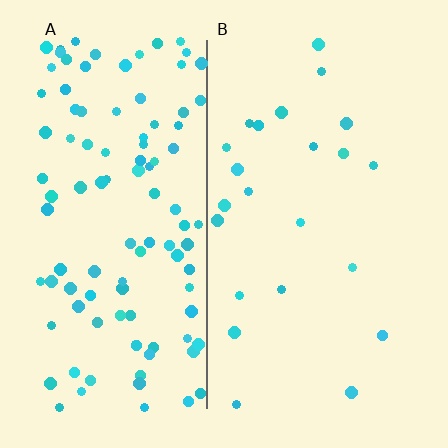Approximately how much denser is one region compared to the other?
Approximately 4.7× — region A over region B.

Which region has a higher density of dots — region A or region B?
A (the left).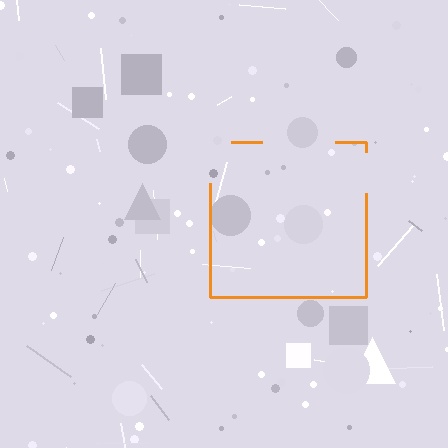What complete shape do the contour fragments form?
The contour fragments form a square.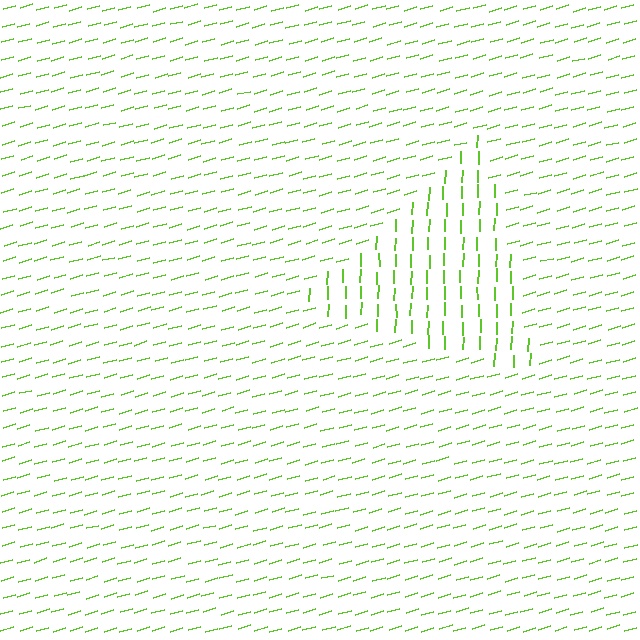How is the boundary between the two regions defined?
The boundary is defined purely by a change in line orientation (approximately 73 degrees difference). All lines are the same color and thickness.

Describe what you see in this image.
The image is filled with small lime line segments. A triangle region in the image has lines oriented differently from the surrounding lines, creating a visible texture boundary.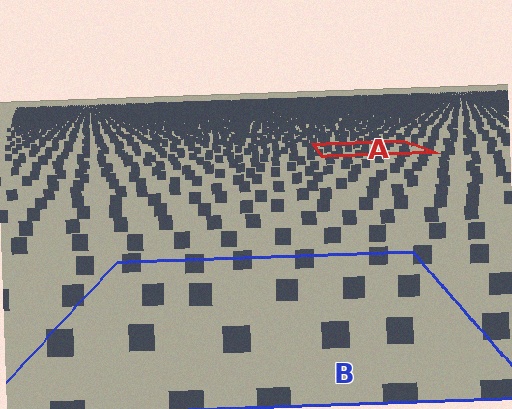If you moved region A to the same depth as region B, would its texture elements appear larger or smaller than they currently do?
They would appear larger. At a closer depth, the same texture elements are projected at a bigger on-screen size.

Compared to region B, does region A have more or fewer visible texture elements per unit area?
Region A has more texture elements per unit area — they are packed more densely because it is farther away.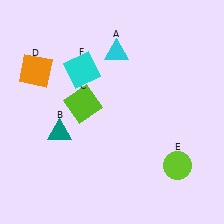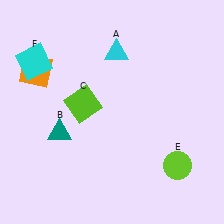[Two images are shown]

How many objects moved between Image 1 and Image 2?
1 object moved between the two images.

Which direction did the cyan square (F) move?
The cyan square (F) moved left.